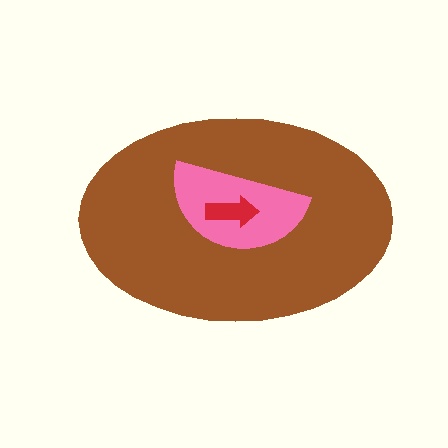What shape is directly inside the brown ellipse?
The pink semicircle.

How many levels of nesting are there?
3.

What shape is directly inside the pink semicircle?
The red arrow.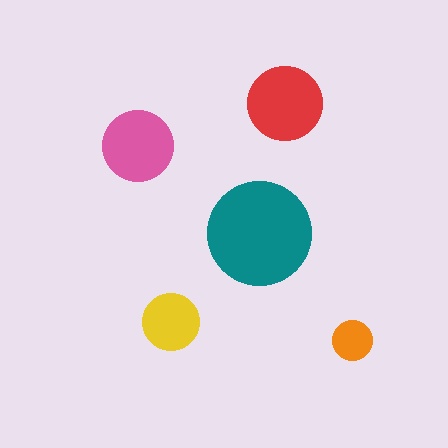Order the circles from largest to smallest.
the teal one, the red one, the pink one, the yellow one, the orange one.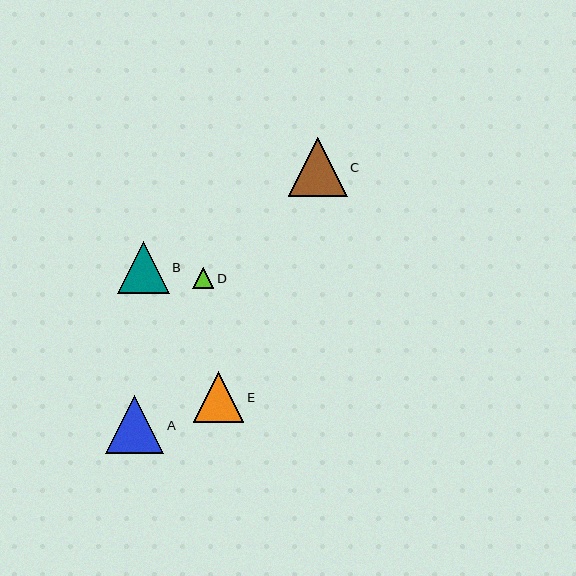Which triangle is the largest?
Triangle C is the largest with a size of approximately 59 pixels.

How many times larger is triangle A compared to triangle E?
Triangle A is approximately 1.2 times the size of triangle E.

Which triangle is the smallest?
Triangle D is the smallest with a size of approximately 21 pixels.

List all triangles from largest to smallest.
From largest to smallest: C, A, B, E, D.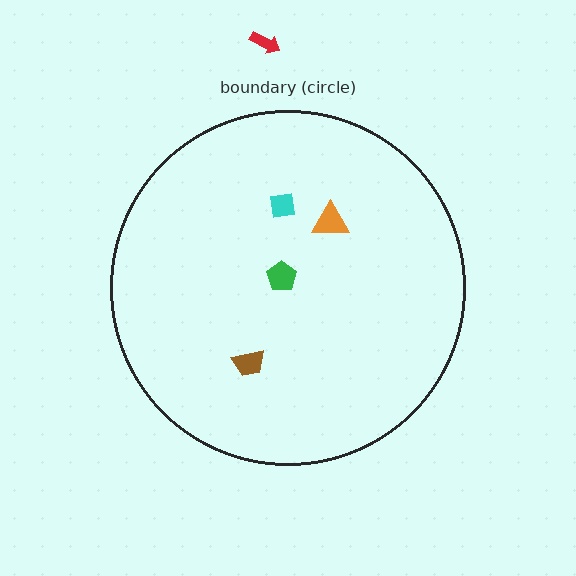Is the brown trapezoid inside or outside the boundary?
Inside.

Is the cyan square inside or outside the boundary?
Inside.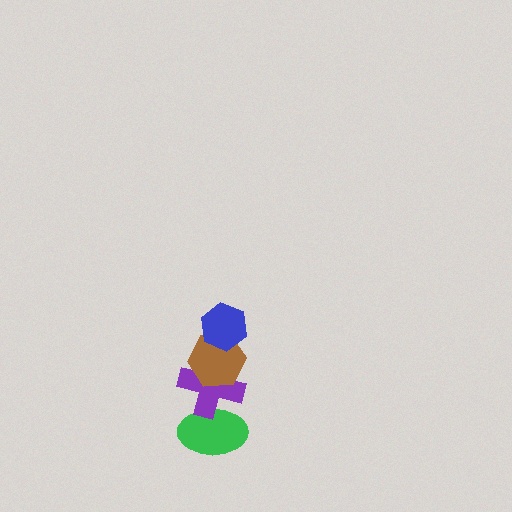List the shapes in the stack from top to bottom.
From top to bottom: the blue hexagon, the brown hexagon, the purple cross, the green ellipse.